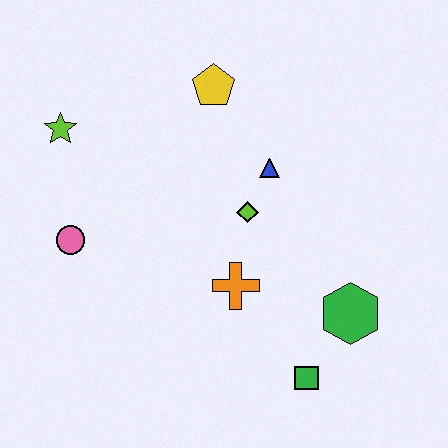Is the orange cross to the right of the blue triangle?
No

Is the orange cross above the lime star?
No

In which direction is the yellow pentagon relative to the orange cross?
The yellow pentagon is above the orange cross.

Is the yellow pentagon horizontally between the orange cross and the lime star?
Yes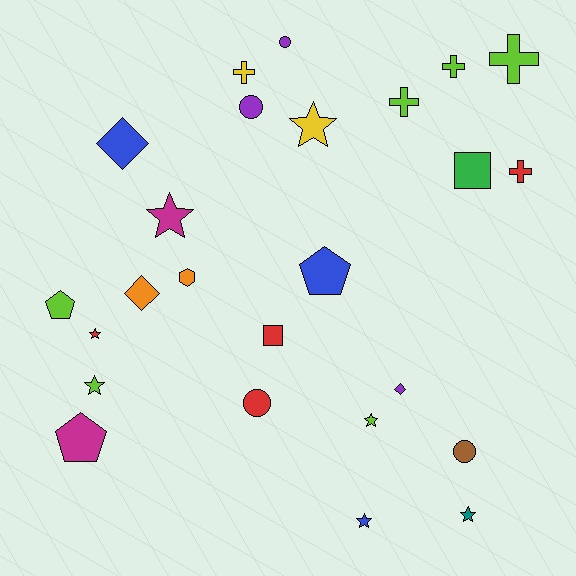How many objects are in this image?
There are 25 objects.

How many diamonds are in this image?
There are 3 diamonds.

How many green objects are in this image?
There is 1 green object.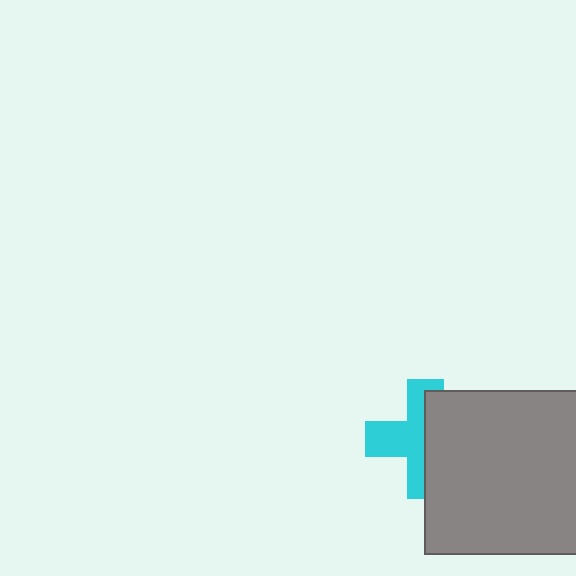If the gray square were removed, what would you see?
You would see the complete cyan cross.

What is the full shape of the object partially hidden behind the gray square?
The partially hidden object is a cyan cross.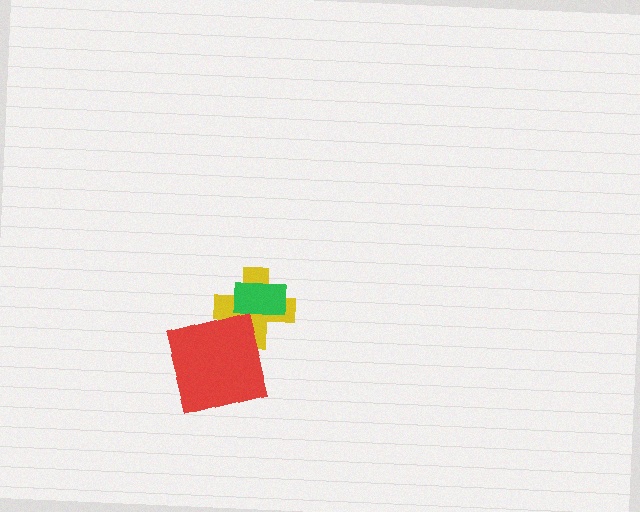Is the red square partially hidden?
No, no other shape covers it.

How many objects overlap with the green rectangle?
1 object overlaps with the green rectangle.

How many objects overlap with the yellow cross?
2 objects overlap with the yellow cross.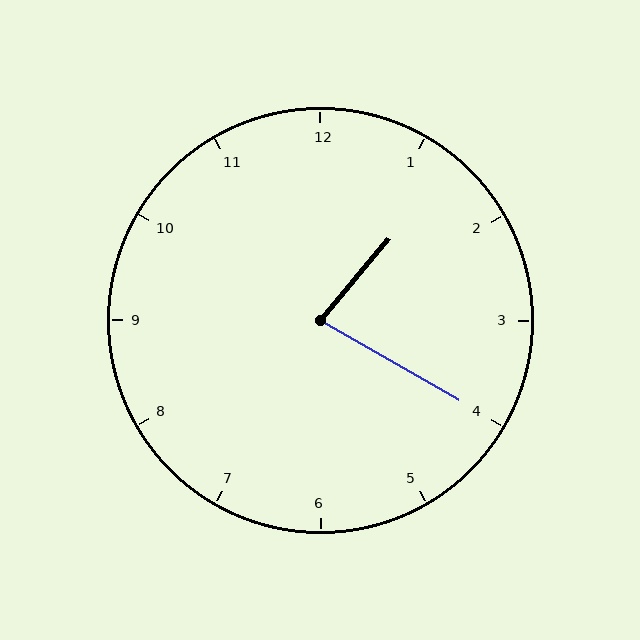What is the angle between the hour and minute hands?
Approximately 80 degrees.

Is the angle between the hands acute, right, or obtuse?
It is acute.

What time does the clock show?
1:20.